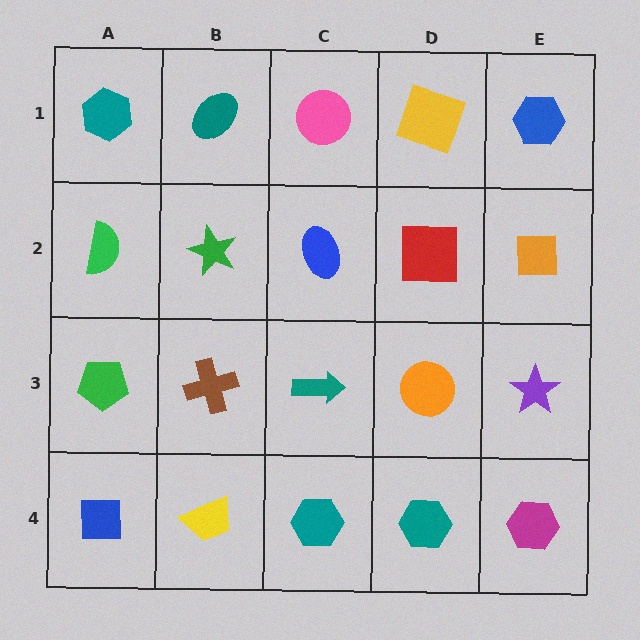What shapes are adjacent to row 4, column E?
A purple star (row 3, column E), a teal hexagon (row 4, column D).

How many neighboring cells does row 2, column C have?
4.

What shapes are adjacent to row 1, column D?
A red square (row 2, column D), a pink circle (row 1, column C), a blue hexagon (row 1, column E).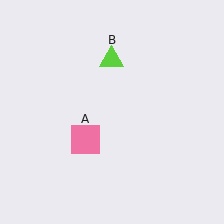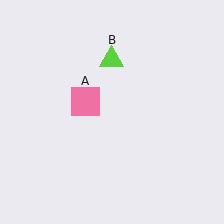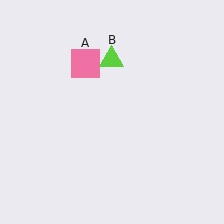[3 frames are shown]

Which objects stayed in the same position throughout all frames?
Lime triangle (object B) remained stationary.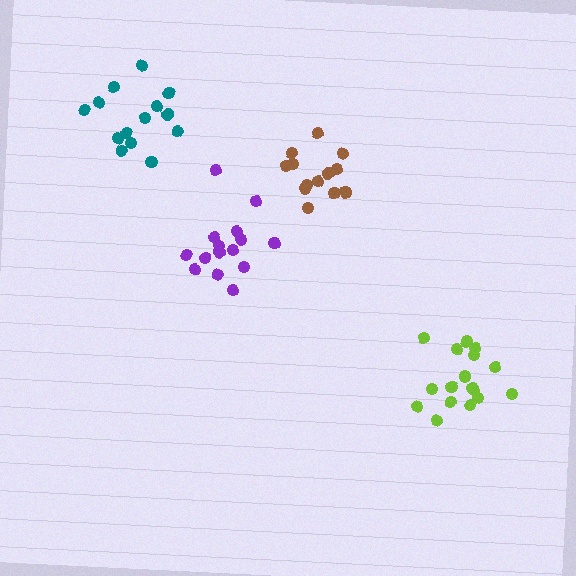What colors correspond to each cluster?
The clusters are colored: purple, brown, lime, teal.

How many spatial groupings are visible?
There are 4 spatial groupings.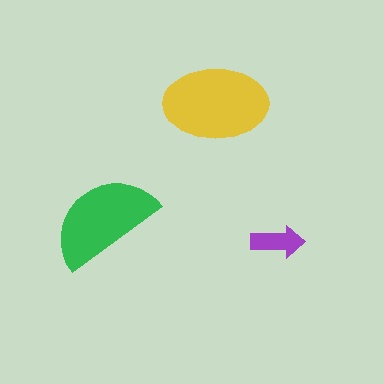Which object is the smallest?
The purple arrow.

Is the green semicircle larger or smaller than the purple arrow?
Larger.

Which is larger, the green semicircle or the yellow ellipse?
The yellow ellipse.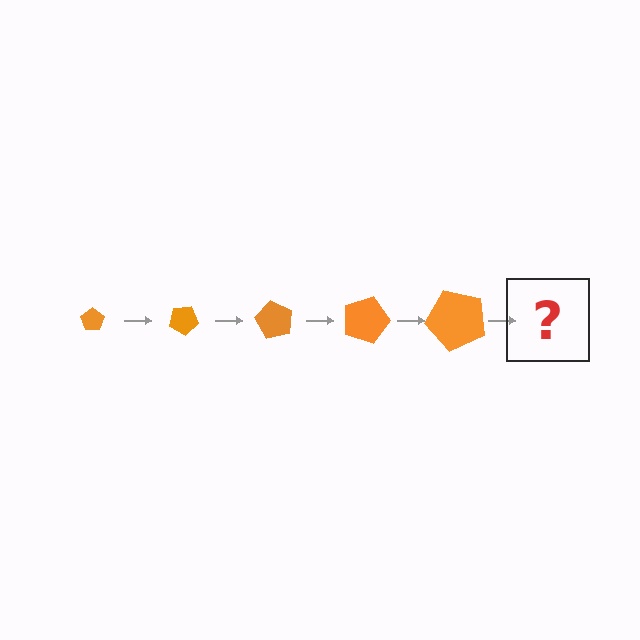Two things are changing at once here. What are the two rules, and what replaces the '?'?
The two rules are that the pentagon grows larger each step and it rotates 30 degrees each step. The '?' should be a pentagon, larger than the previous one and rotated 150 degrees from the start.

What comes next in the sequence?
The next element should be a pentagon, larger than the previous one and rotated 150 degrees from the start.